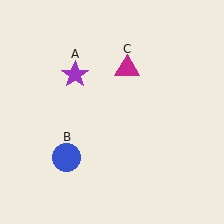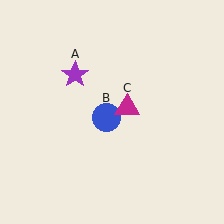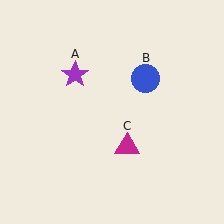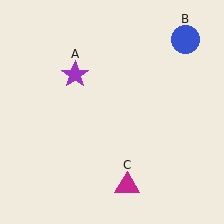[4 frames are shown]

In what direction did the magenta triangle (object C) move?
The magenta triangle (object C) moved down.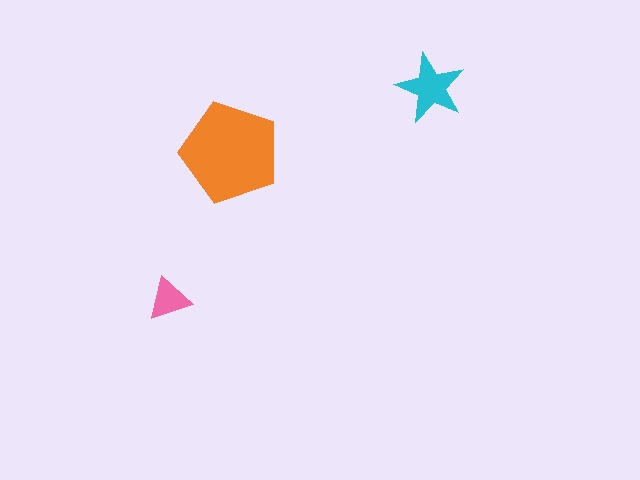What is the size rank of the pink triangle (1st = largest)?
3rd.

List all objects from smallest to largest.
The pink triangle, the cyan star, the orange pentagon.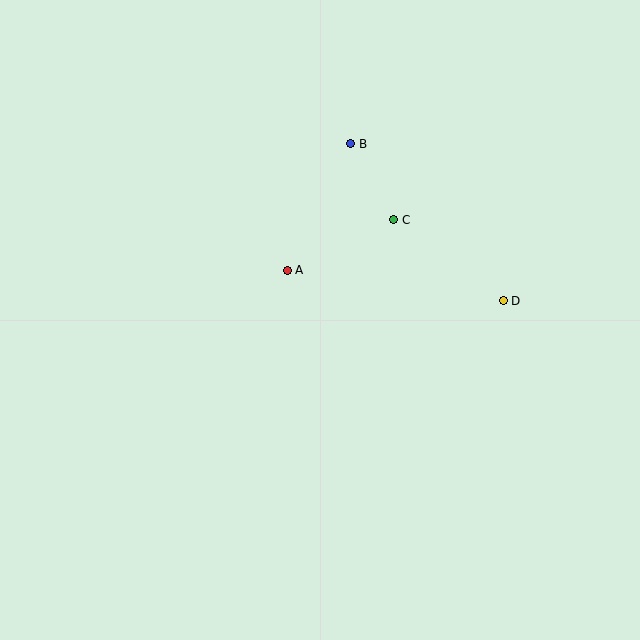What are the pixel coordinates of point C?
Point C is at (394, 220).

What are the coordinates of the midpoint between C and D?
The midpoint between C and D is at (449, 260).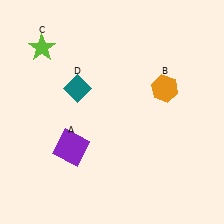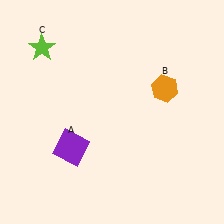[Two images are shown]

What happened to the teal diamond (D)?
The teal diamond (D) was removed in Image 2. It was in the top-left area of Image 1.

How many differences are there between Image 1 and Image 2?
There is 1 difference between the two images.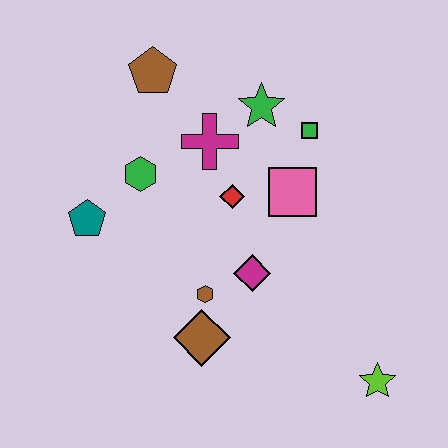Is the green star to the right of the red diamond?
Yes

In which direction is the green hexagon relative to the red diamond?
The green hexagon is to the left of the red diamond.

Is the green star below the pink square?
No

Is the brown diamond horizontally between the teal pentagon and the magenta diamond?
Yes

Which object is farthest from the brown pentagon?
The lime star is farthest from the brown pentagon.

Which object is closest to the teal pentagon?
The green hexagon is closest to the teal pentagon.